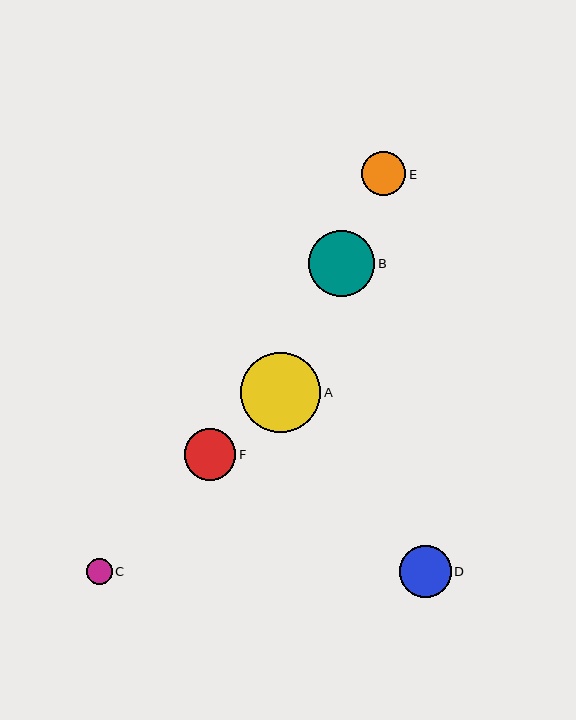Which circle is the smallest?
Circle C is the smallest with a size of approximately 26 pixels.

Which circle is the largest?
Circle A is the largest with a size of approximately 80 pixels.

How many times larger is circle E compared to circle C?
Circle E is approximately 1.7 times the size of circle C.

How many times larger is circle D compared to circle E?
Circle D is approximately 1.2 times the size of circle E.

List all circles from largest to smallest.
From largest to smallest: A, B, D, F, E, C.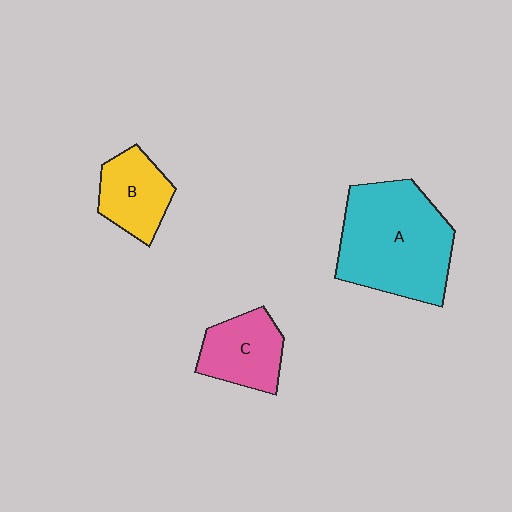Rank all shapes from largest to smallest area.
From largest to smallest: A (cyan), C (pink), B (yellow).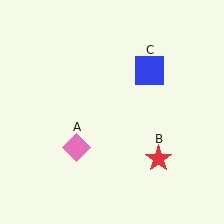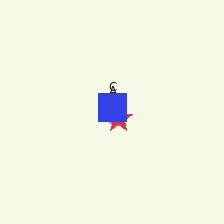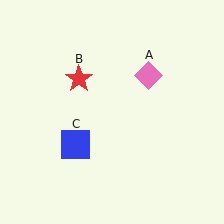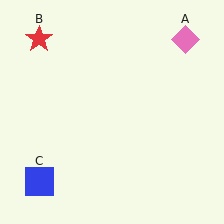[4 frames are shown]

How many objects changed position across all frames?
3 objects changed position: pink diamond (object A), red star (object B), blue square (object C).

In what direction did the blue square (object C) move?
The blue square (object C) moved down and to the left.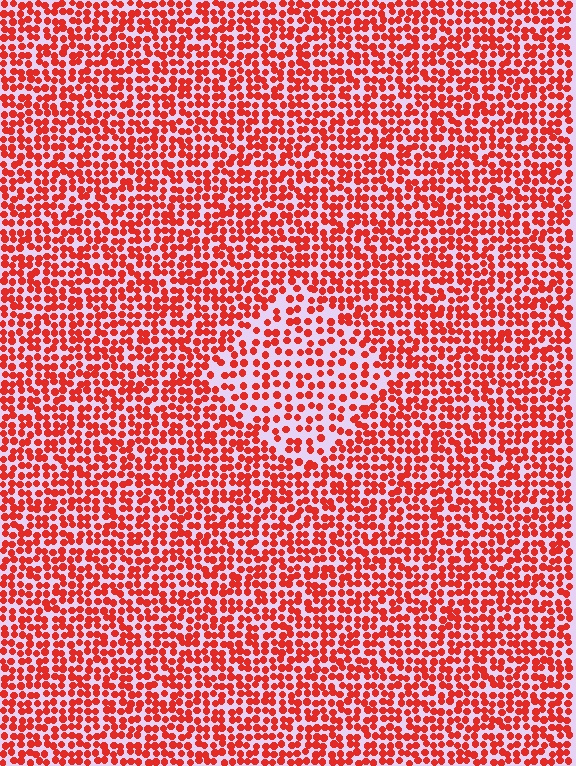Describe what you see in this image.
The image contains small red elements arranged at two different densities. A diamond-shaped region is visible where the elements are less densely packed than the surrounding area.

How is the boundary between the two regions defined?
The boundary is defined by a change in element density (approximately 1.7x ratio). All elements are the same color, size, and shape.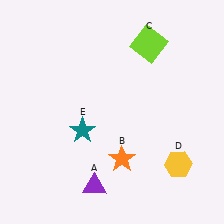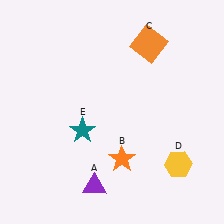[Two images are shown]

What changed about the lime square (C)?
In Image 1, C is lime. In Image 2, it changed to orange.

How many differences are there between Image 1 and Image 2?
There is 1 difference between the two images.